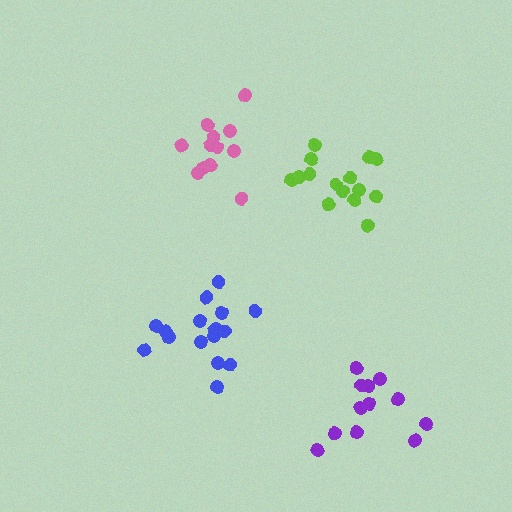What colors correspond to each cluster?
The clusters are colored: lime, pink, blue, purple.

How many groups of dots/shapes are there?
There are 4 groups.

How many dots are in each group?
Group 1: 15 dots, Group 2: 12 dots, Group 3: 17 dots, Group 4: 12 dots (56 total).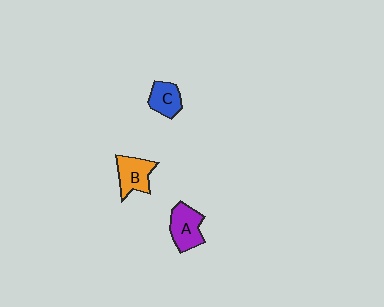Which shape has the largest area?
Shape A (purple).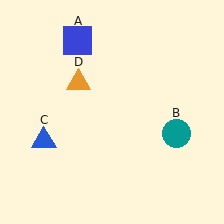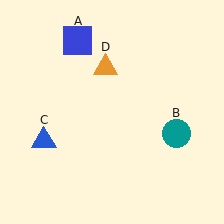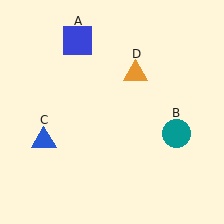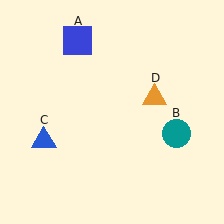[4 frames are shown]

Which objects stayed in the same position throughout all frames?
Blue square (object A) and teal circle (object B) and blue triangle (object C) remained stationary.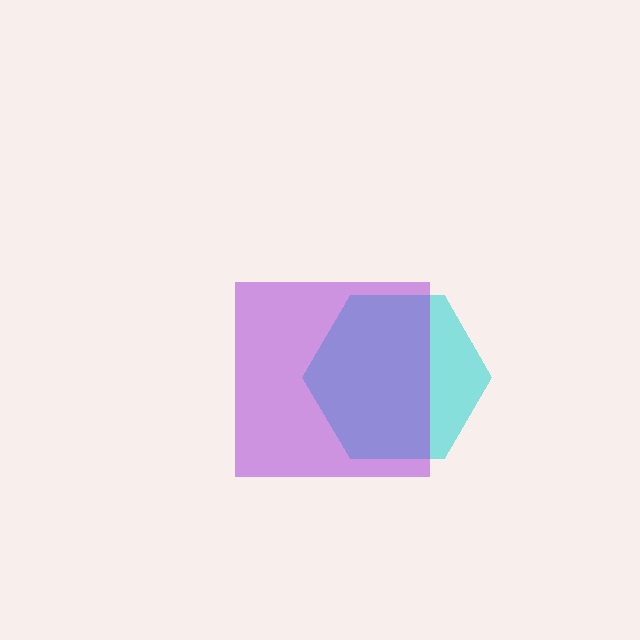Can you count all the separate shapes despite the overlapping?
Yes, there are 2 separate shapes.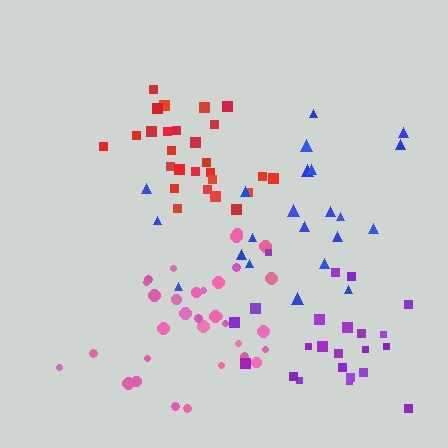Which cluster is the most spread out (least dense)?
Blue.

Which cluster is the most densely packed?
Red.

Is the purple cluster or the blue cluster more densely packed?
Purple.